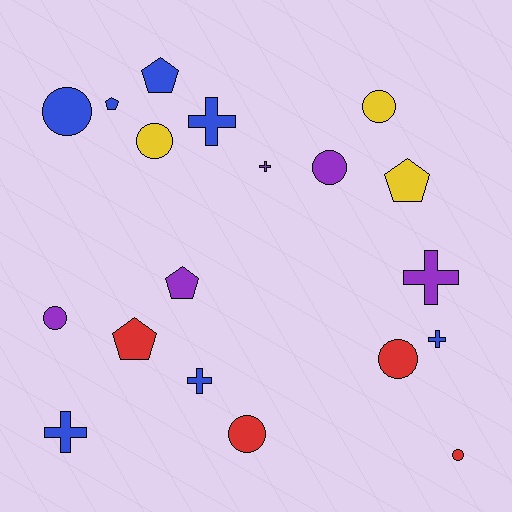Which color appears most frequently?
Blue, with 7 objects.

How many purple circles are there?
There are 2 purple circles.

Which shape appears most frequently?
Circle, with 8 objects.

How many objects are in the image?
There are 19 objects.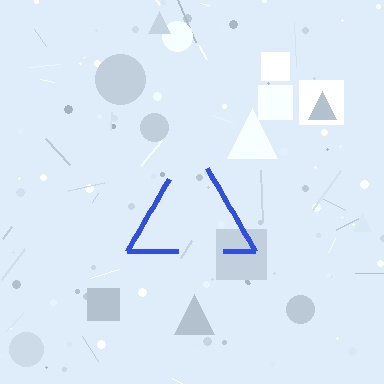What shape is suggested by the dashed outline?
The dashed outline suggests a triangle.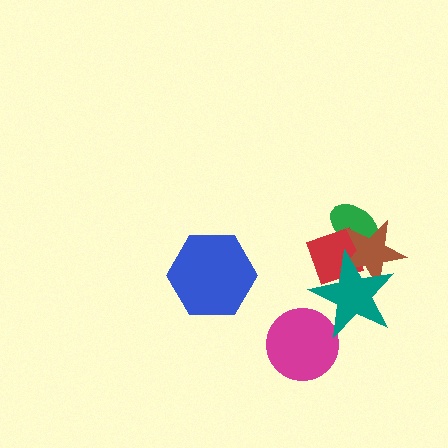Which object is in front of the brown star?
The teal star is in front of the brown star.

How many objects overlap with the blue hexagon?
0 objects overlap with the blue hexagon.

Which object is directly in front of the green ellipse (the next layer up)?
The red diamond is directly in front of the green ellipse.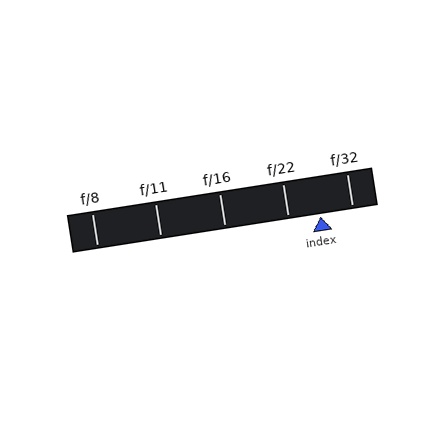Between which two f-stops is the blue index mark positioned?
The index mark is between f/22 and f/32.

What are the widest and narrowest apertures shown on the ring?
The widest aperture shown is f/8 and the narrowest is f/32.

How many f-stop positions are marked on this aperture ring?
There are 5 f-stop positions marked.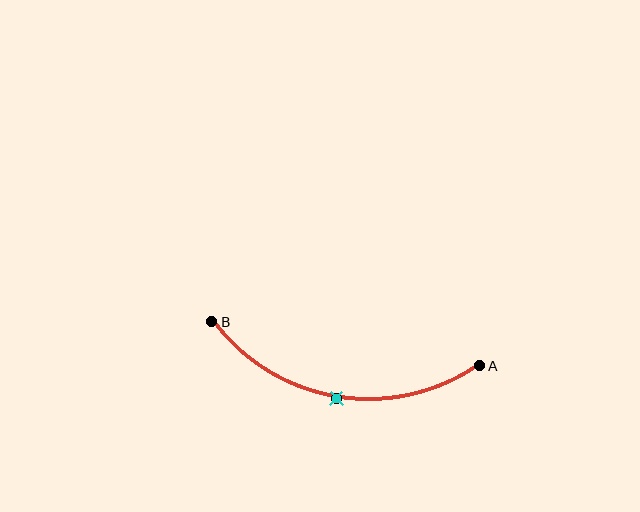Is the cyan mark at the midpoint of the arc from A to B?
Yes. The cyan mark lies on the arc at equal arc-length from both A and B — it is the arc midpoint.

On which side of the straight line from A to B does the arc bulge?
The arc bulges below the straight line connecting A and B.